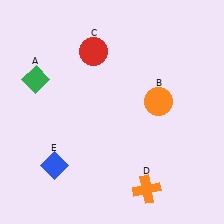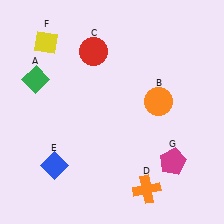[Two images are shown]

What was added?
A yellow diamond (F), a magenta pentagon (G) were added in Image 2.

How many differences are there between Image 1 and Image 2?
There are 2 differences between the two images.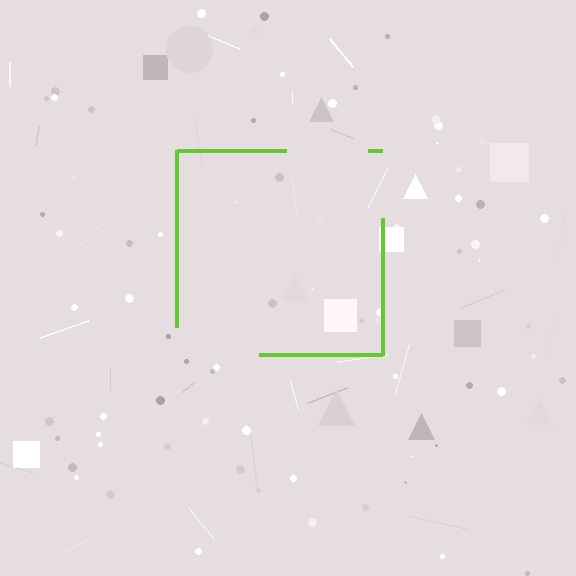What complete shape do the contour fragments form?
The contour fragments form a square.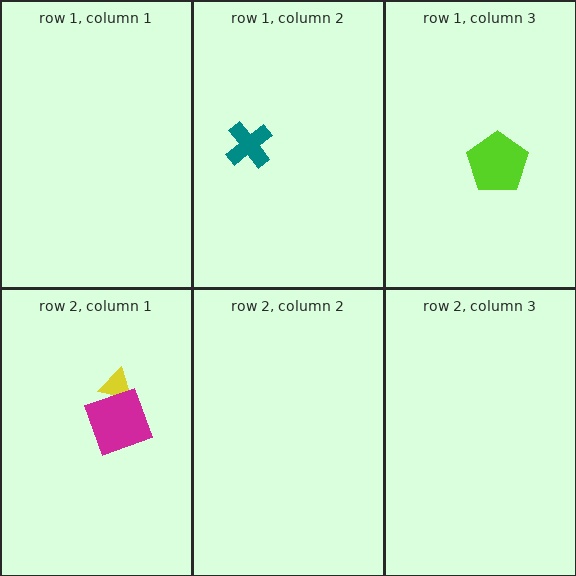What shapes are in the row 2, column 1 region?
The yellow triangle, the magenta square.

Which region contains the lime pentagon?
The row 1, column 3 region.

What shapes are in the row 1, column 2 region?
The teal cross.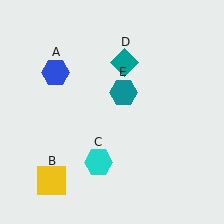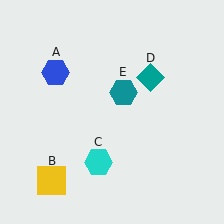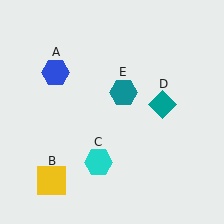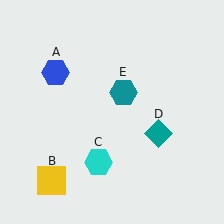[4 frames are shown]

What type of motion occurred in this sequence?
The teal diamond (object D) rotated clockwise around the center of the scene.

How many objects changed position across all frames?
1 object changed position: teal diamond (object D).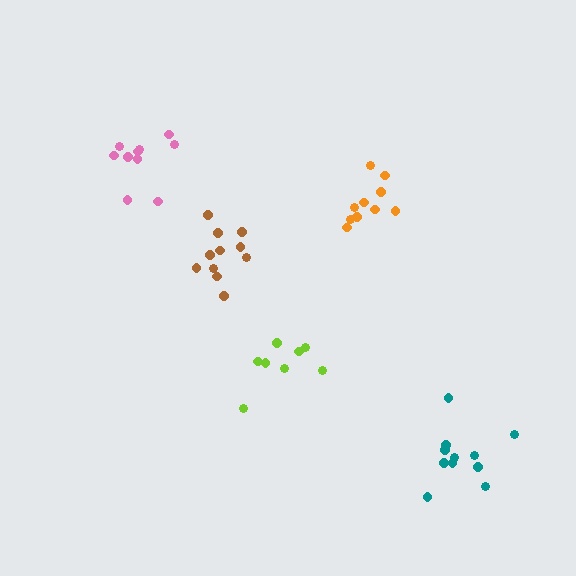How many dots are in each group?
Group 1: 10 dots, Group 2: 11 dots, Group 3: 11 dots, Group 4: 8 dots, Group 5: 10 dots (50 total).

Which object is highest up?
The pink cluster is topmost.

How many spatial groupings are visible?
There are 5 spatial groupings.